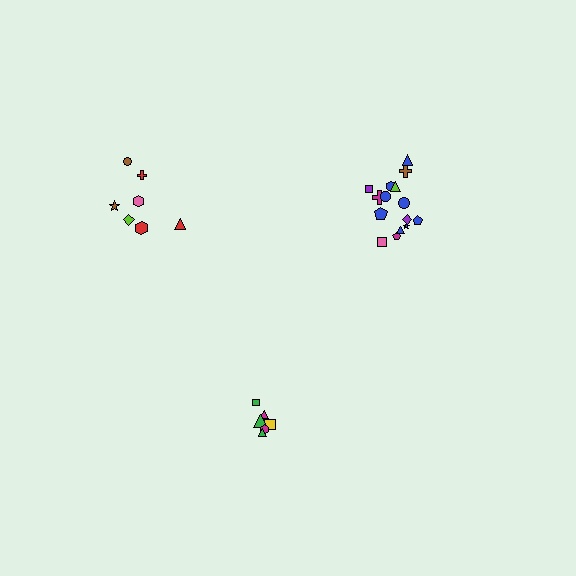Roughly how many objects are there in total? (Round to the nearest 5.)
Roughly 30 objects in total.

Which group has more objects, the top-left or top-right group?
The top-right group.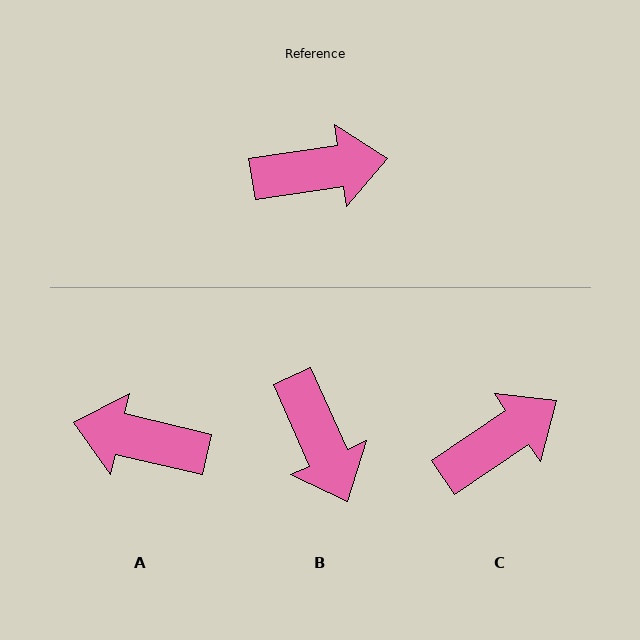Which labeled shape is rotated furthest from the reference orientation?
A, about 158 degrees away.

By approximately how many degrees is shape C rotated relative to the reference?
Approximately 25 degrees counter-clockwise.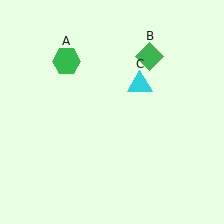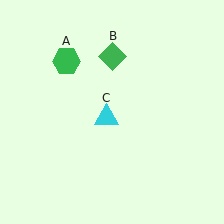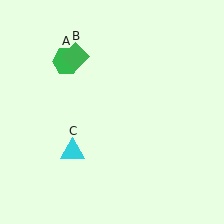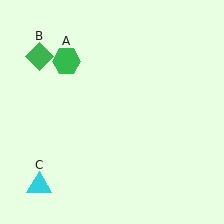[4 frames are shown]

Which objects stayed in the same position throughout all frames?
Green hexagon (object A) remained stationary.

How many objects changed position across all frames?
2 objects changed position: green diamond (object B), cyan triangle (object C).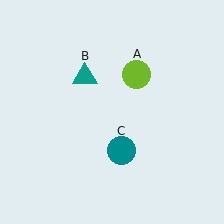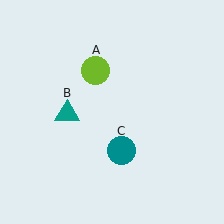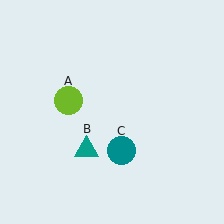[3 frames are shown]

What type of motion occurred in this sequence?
The lime circle (object A), teal triangle (object B) rotated counterclockwise around the center of the scene.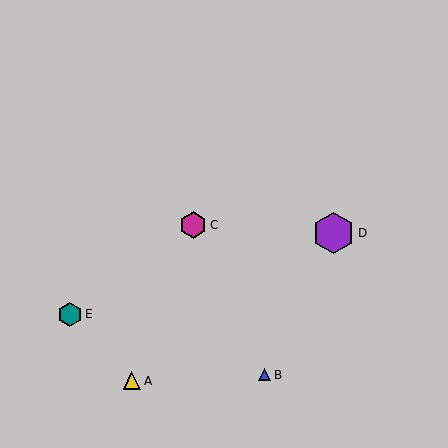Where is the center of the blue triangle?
The center of the blue triangle is at (265, 375).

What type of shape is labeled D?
Shape D is a purple hexagon.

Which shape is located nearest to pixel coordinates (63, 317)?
The teal hexagon (labeled E) at (70, 314) is nearest to that location.